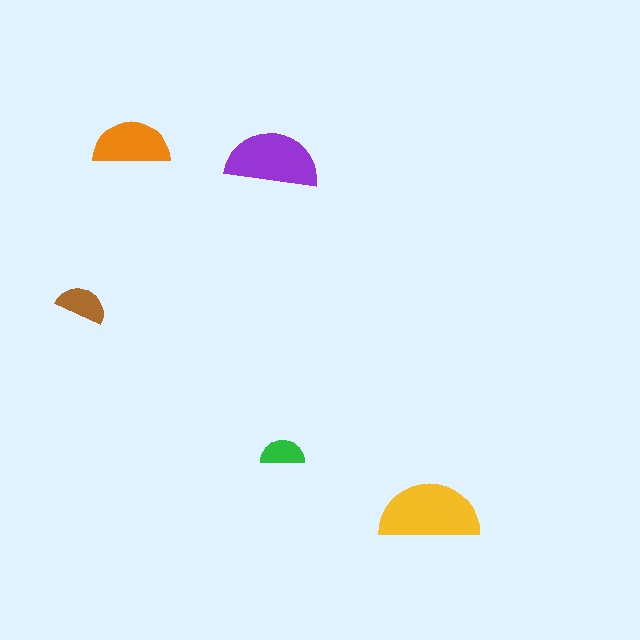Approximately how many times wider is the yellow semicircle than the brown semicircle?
About 2 times wider.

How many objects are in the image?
There are 5 objects in the image.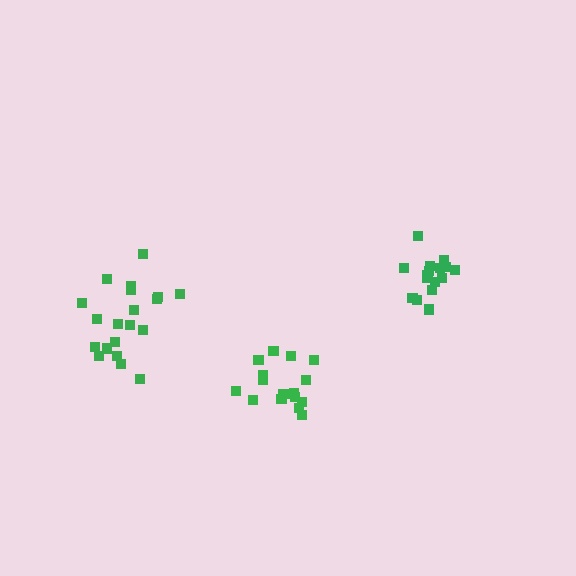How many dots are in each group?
Group 1: 20 dots, Group 2: 16 dots, Group 3: 17 dots (53 total).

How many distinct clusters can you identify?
There are 3 distinct clusters.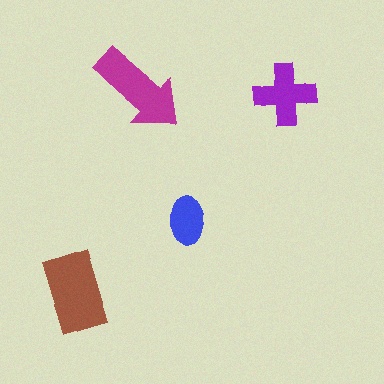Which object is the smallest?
The blue ellipse.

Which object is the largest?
The brown rectangle.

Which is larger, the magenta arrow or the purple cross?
The magenta arrow.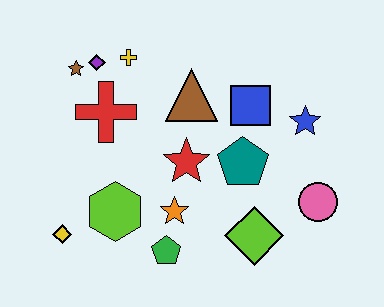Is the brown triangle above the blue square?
Yes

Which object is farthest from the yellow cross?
The pink circle is farthest from the yellow cross.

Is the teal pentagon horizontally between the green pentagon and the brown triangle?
No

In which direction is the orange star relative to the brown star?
The orange star is below the brown star.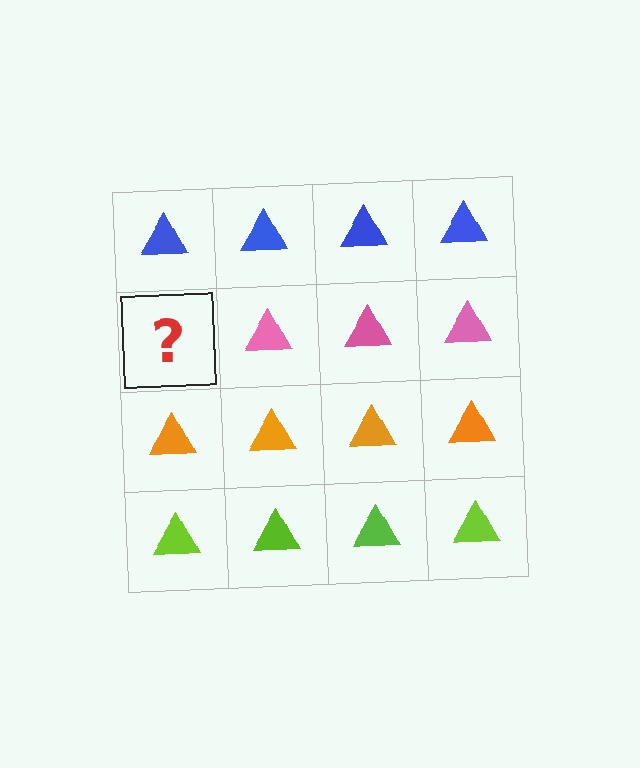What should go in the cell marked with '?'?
The missing cell should contain a pink triangle.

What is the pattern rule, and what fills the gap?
The rule is that each row has a consistent color. The gap should be filled with a pink triangle.